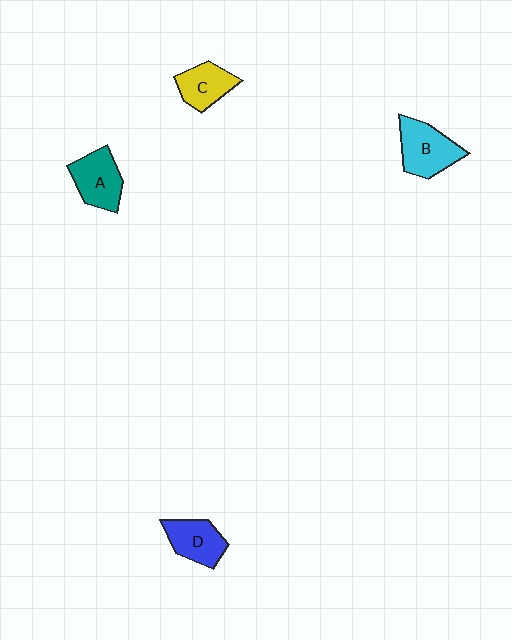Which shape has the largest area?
Shape B (cyan).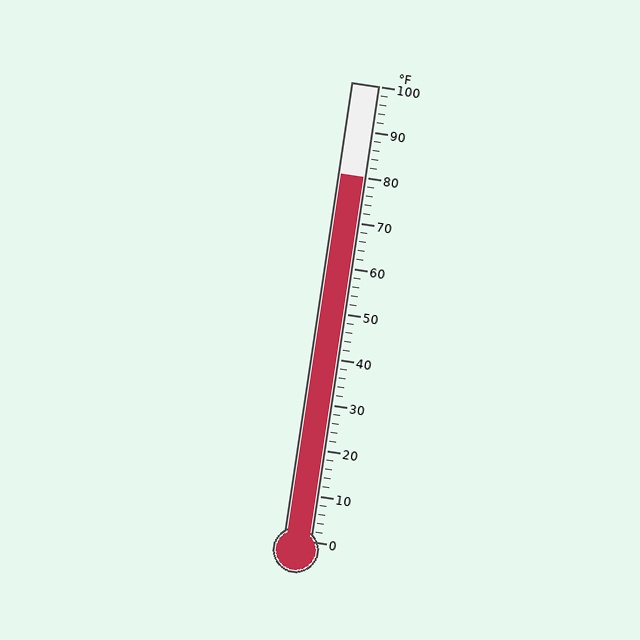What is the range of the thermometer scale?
The thermometer scale ranges from 0°F to 100°F.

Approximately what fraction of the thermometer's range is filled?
The thermometer is filled to approximately 80% of its range.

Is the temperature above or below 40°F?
The temperature is above 40°F.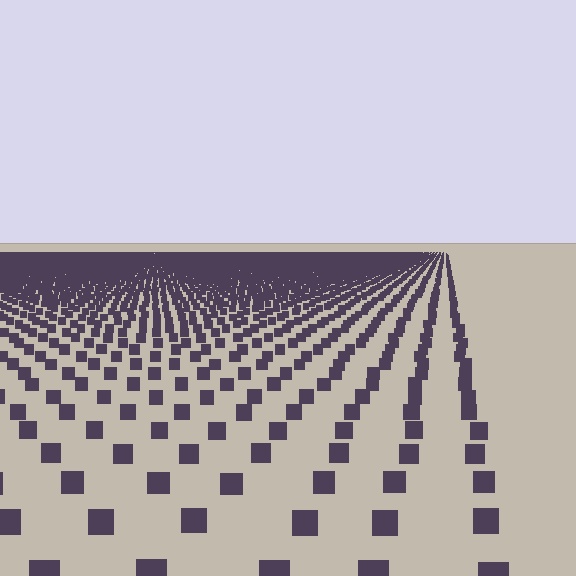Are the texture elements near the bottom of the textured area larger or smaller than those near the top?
Larger. Near the bottom, elements are closer to the viewer and appear at a bigger on-screen size.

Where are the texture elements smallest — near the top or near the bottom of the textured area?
Near the top.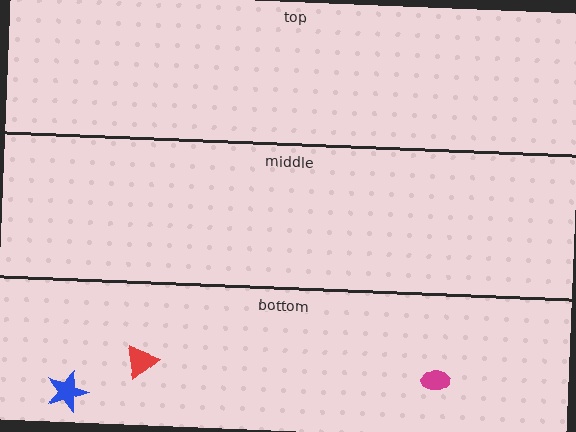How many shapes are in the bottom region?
3.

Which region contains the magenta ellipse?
The bottom region.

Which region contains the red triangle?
The bottom region.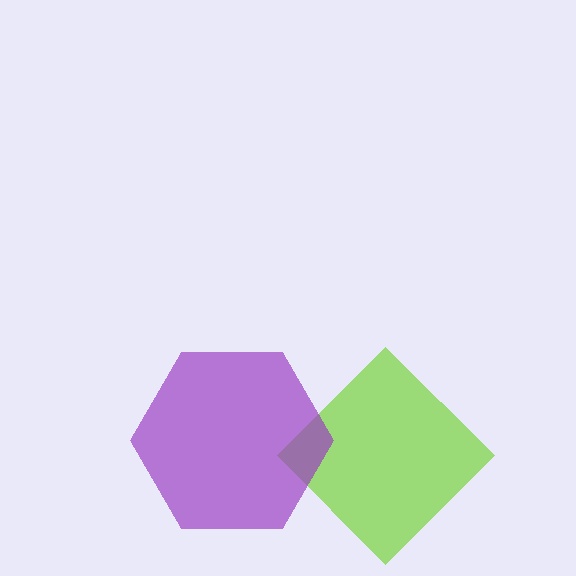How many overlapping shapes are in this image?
There are 2 overlapping shapes in the image.